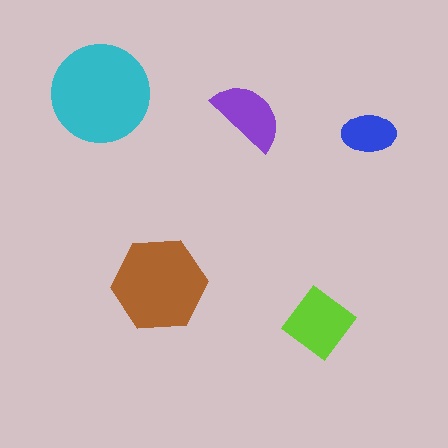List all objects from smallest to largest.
The blue ellipse, the purple semicircle, the lime diamond, the brown hexagon, the cyan circle.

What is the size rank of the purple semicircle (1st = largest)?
4th.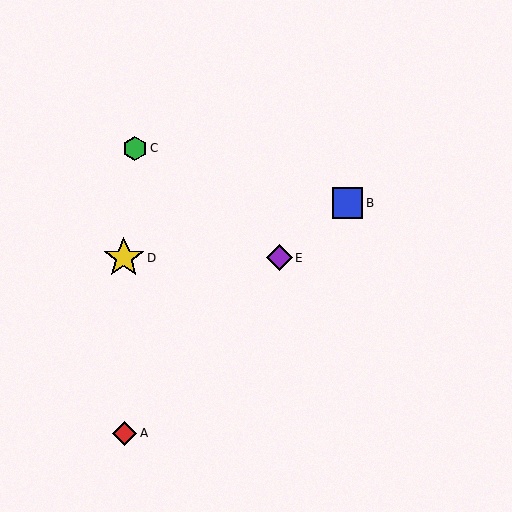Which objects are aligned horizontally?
Objects D, E are aligned horizontally.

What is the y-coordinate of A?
Object A is at y≈433.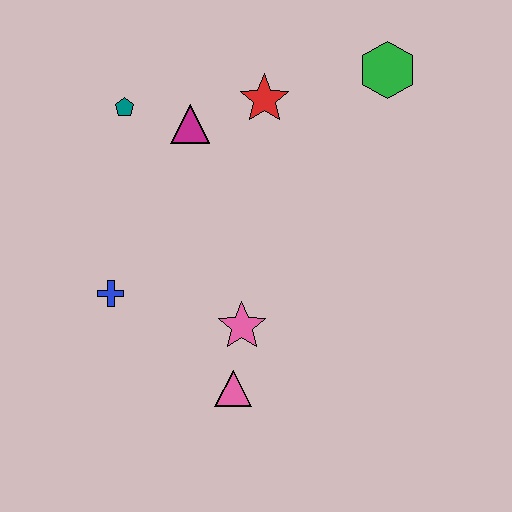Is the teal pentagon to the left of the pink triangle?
Yes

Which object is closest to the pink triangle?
The pink star is closest to the pink triangle.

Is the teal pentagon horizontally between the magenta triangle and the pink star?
No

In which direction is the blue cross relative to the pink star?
The blue cross is to the left of the pink star.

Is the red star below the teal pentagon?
No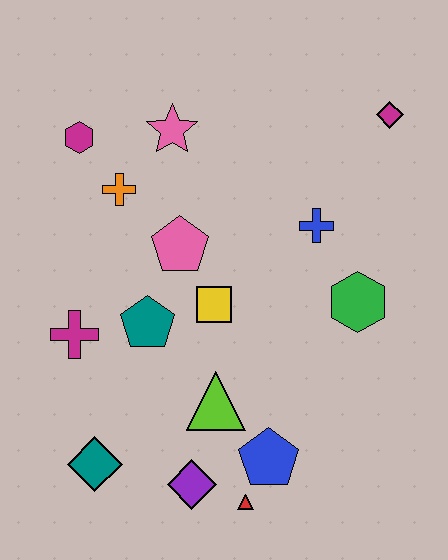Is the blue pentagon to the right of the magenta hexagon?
Yes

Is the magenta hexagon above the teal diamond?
Yes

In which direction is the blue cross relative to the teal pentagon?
The blue cross is to the right of the teal pentagon.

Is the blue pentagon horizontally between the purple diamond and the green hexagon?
Yes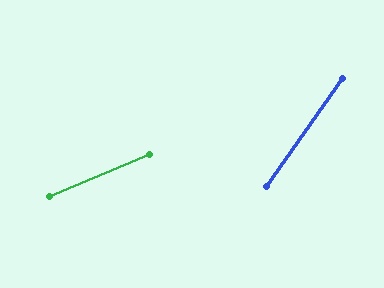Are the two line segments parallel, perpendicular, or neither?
Neither parallel nor perpendicular — they differ by about 32°.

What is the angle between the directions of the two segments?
Approximately 32 degrees.